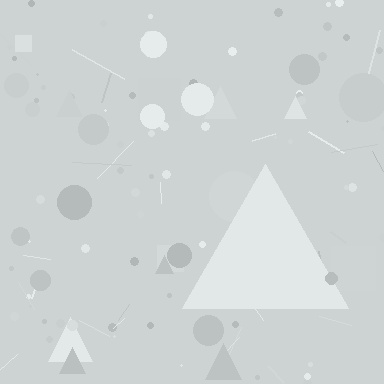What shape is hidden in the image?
A triangle is hidden in the image.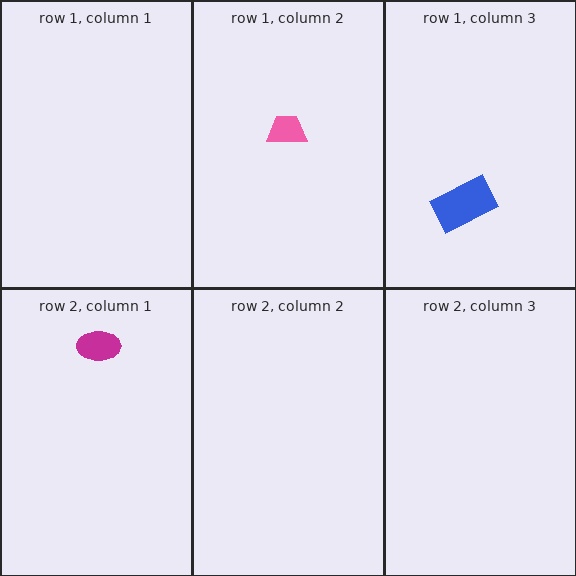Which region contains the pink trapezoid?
The row 1, column 2 region.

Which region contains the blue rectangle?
The row 1, column 3 region.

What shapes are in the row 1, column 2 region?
The pink trapezoid.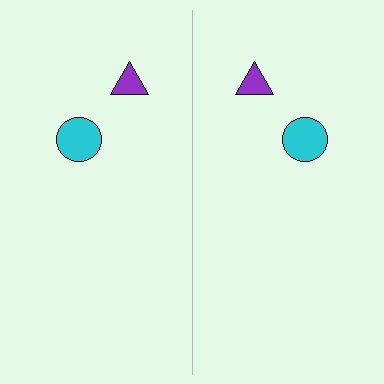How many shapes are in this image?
There are 4 shapes in this image.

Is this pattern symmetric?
Yes, this pattern has bilateral (reflection) symmetry.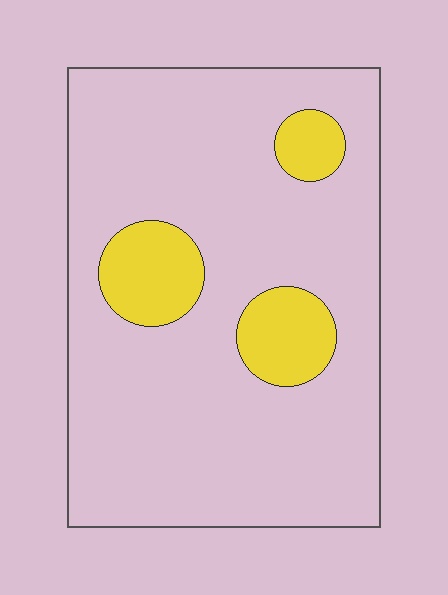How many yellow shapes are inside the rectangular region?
3.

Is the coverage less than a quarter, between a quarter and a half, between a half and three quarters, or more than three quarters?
Less than a quarter.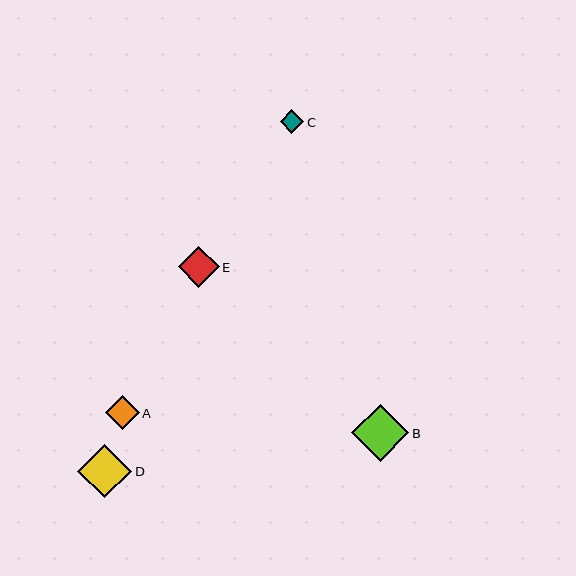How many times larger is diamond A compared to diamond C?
Diamond A is approximately 1.4 times the size of diamond C.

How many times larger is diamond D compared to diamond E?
Diamond D is approximately 1.3 times the size of diamond E.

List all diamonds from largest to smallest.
From largest to smallest: B, D, E, A, C.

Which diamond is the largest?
Diamond B is the largest with a size of approximately 57 pixels.